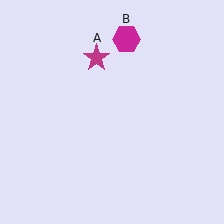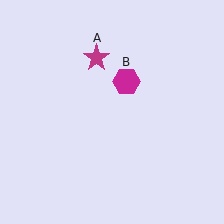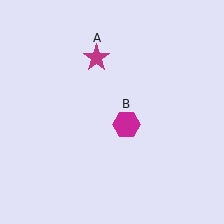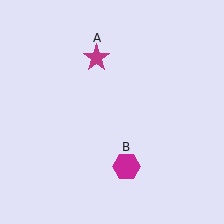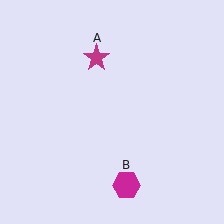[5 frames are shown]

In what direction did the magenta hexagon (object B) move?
The magenta hexagon (object B) moved down.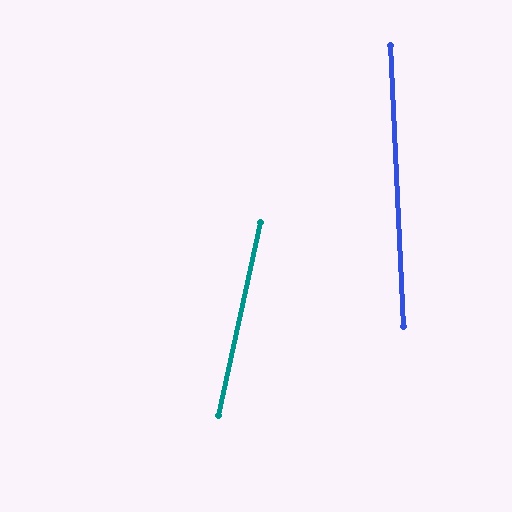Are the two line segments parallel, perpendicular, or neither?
Neither parallel nor perpendicular — they differ by about 15°.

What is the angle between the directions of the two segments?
Approximately 15 degrees.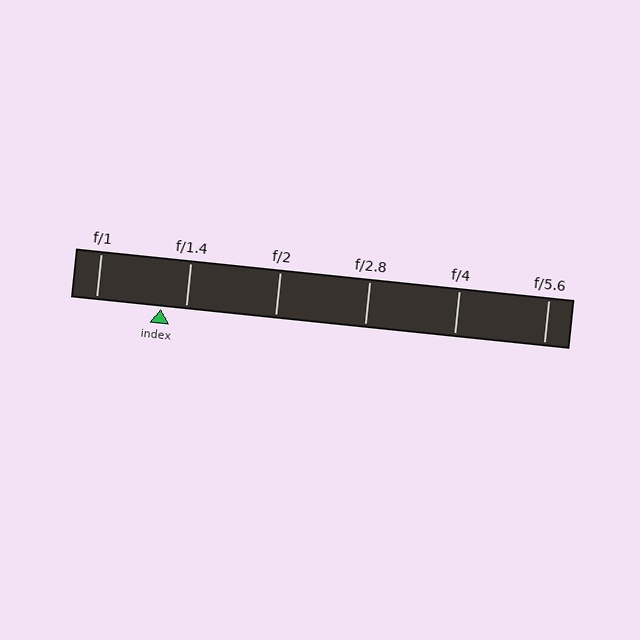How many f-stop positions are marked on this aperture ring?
There are 6 f-stop positions marked.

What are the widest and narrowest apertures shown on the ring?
The widest aperture shown is f/1 and the narrowest is f/5.6.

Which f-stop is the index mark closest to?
The index mark is closest to f/1.4.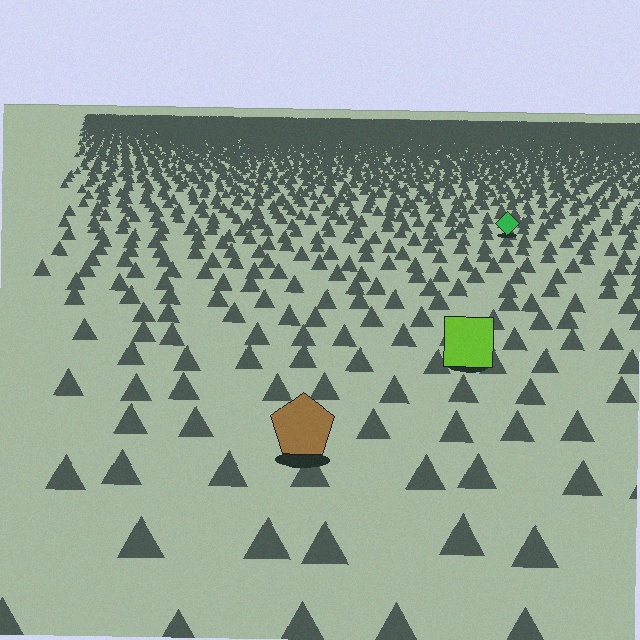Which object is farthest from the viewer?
The green diamond is farthest from the viewer. It appears smaller and the ground texture around it is denser.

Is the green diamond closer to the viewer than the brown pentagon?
No. The brown pentagon is closer — you can tell from the texture gradient: the ground texture is coarser near it.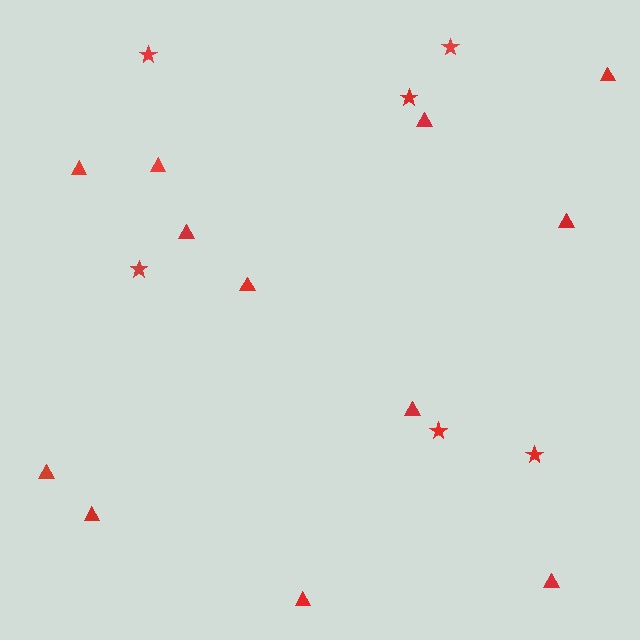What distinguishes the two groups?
There are 2 groups: one group of triangles (12) and one group of stars (6).